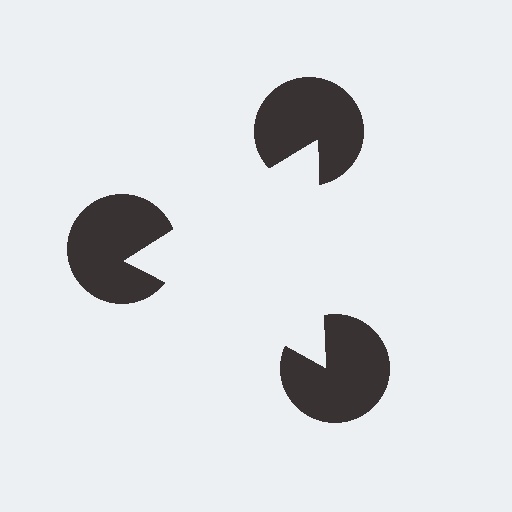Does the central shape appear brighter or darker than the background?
It typically appears slightly brighter than the background, even though no actual brightness change is drawn.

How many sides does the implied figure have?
3 sides.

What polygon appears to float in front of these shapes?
An illusory triangle — its edges are inferred from the aligned wedge cuts in the pac-man discs, not physically drawn.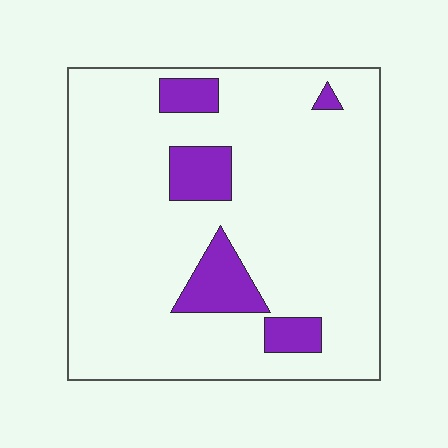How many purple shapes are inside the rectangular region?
5.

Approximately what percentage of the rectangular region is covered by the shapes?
Approximately 15%.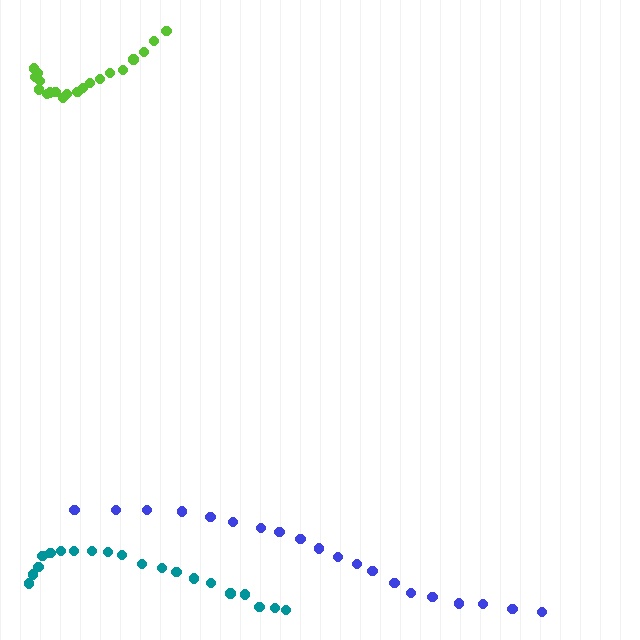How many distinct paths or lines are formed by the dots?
There are 3 distinct paths.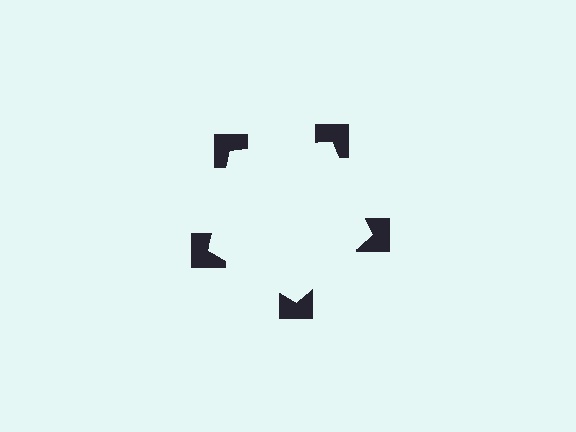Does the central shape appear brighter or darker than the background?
It typically appears slightly brighter than the background, even though no actual brightness change is drawn.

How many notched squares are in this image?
There are 5 — one at each vertex of the illusory pentagon.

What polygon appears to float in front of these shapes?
An illusory pentagon — its edges are inferred from the aligned wedge cuts in the notched squares, not physically drawn.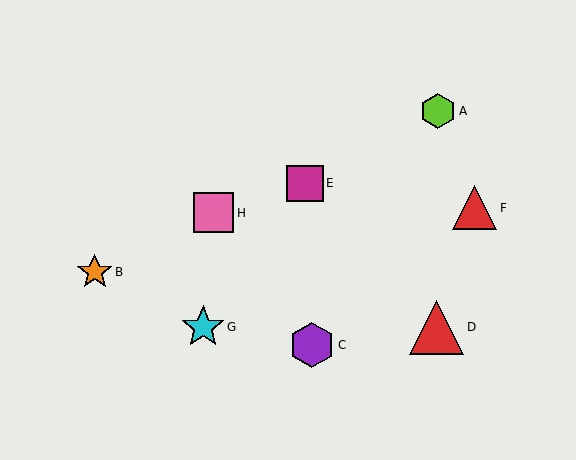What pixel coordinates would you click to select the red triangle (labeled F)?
Click at (475, 208) to select the red triangle F.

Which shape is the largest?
The red triangle (labeled D) is the largest.